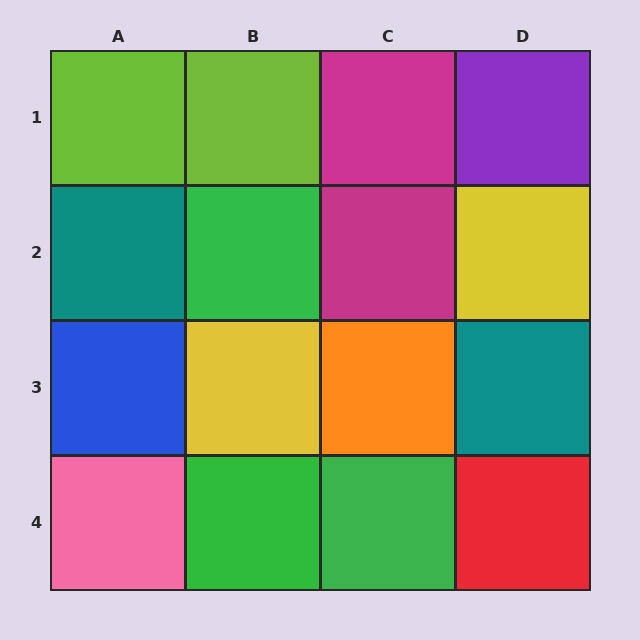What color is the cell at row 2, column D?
Yellow.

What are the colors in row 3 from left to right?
Blue, yellow, orange, teal.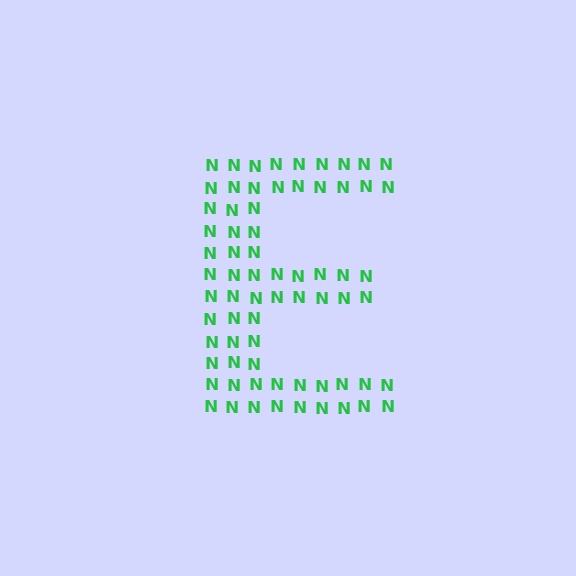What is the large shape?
The large shape is the letter E.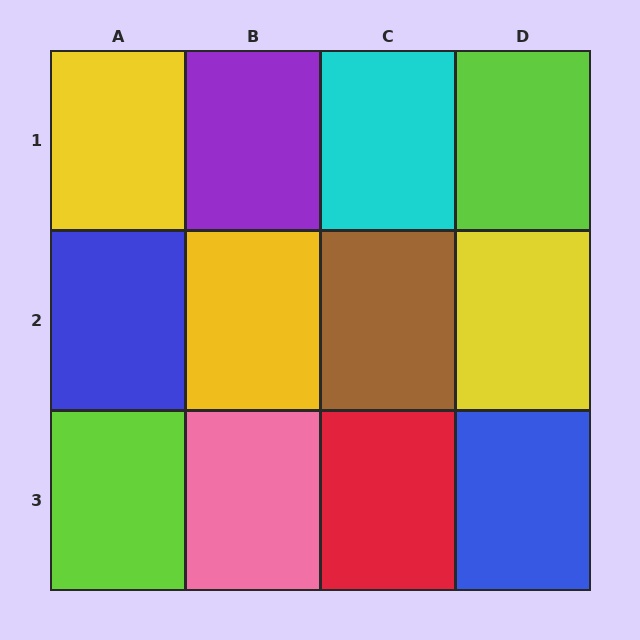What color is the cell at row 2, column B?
Yellow.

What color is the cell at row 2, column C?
Brown.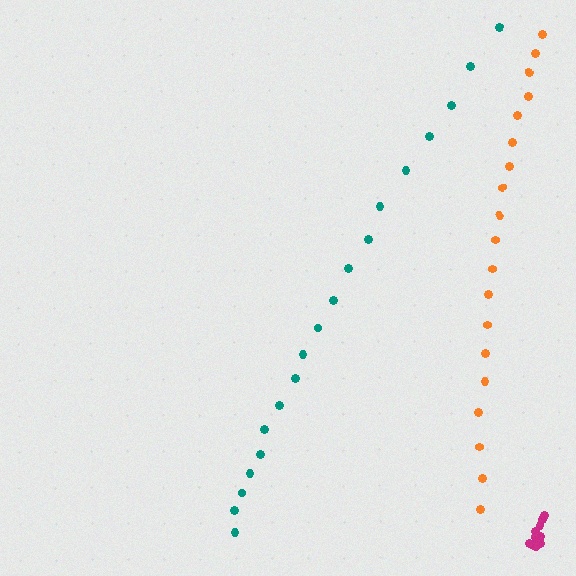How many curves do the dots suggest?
There are 3 distinct paths.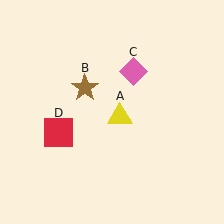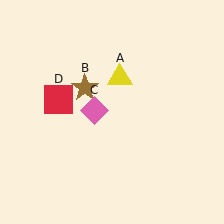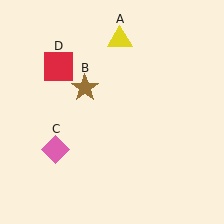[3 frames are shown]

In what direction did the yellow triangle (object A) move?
The yellow triangle (object A) moved up.